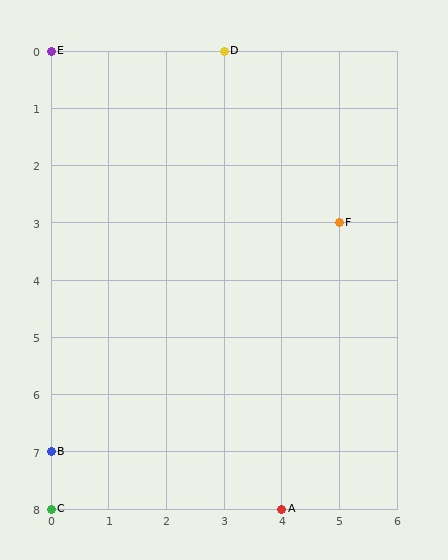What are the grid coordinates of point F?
Point F is at grid coordinates (5, 3).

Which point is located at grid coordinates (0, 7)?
Point B is at (0, 7).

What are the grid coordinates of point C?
Point C is at grid coordinates (0, 8).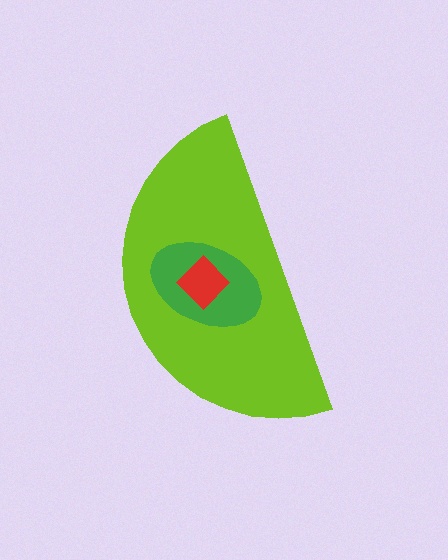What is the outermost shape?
The lime semicircle.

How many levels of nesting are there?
3.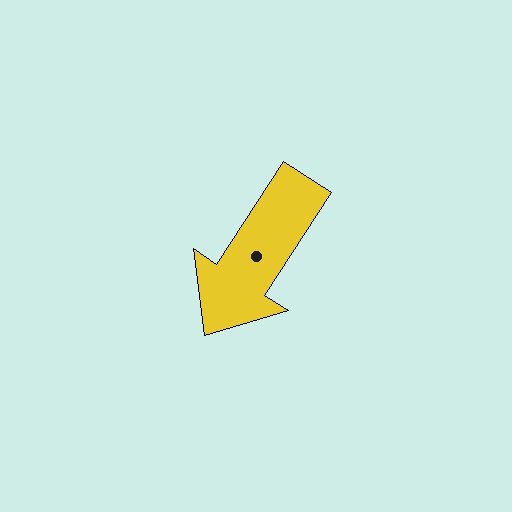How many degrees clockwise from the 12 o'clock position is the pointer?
Approximately 213 degrees.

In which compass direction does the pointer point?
Southwest.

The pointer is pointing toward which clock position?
Roughly 7 o'clock.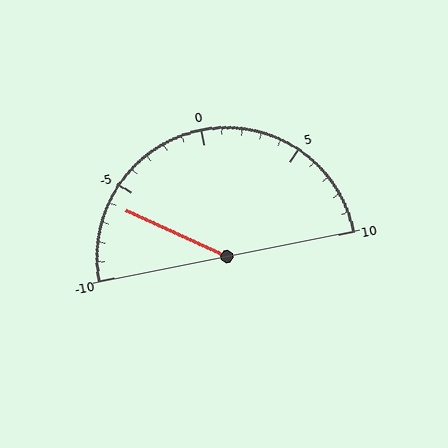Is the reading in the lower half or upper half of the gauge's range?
The reading is in the lower half of the range (-10 to 10).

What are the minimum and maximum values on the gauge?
The gauge ranges from -10 to 10.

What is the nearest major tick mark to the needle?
The nearest major tick mark is -5.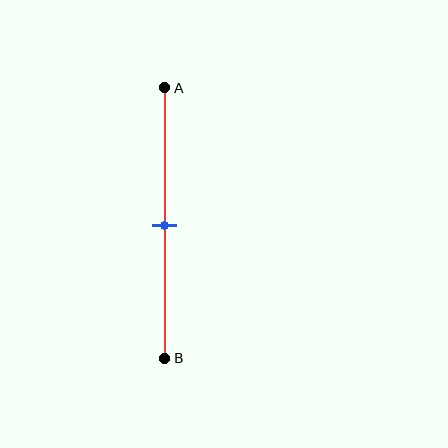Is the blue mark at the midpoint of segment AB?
Yes, the mark is approximately at the midpoint.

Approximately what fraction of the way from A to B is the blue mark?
The blue mark is approximately 50% of the way from A to B.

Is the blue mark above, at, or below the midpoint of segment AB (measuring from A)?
The blue mark is approximately at the midpoint of segment AB.